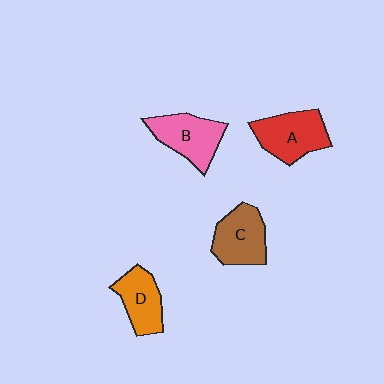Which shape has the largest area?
Shape A (red).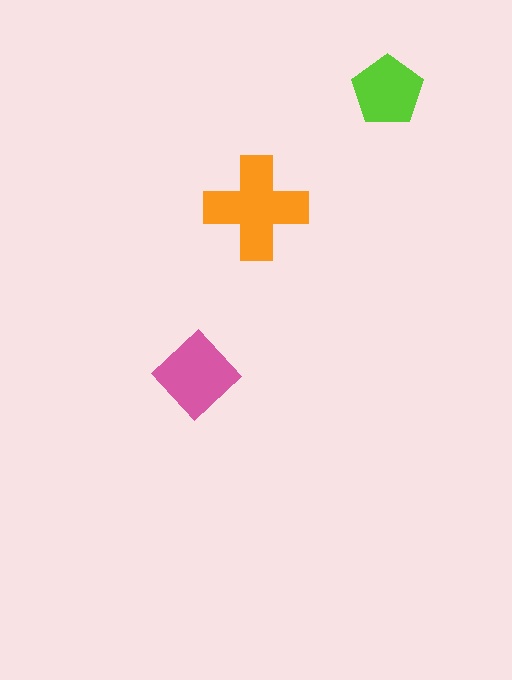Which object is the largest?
The orange cross.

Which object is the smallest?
The lime pentagon.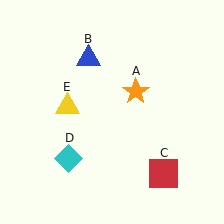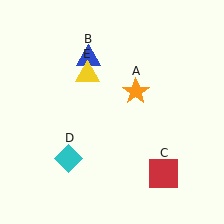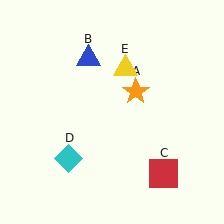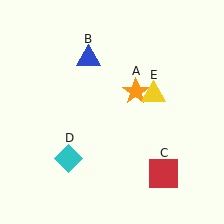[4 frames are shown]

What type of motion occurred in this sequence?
The yellow triangle (object E) rotated clockwise around the center of the scene.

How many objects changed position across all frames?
1 object changed position: yellow triangle (object E).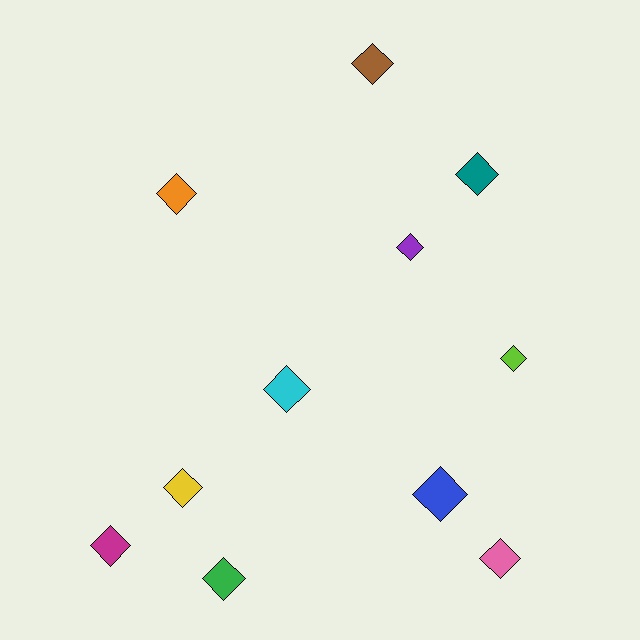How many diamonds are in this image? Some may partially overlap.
There are 11 diamonds.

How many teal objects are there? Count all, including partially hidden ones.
There is 1 teal object.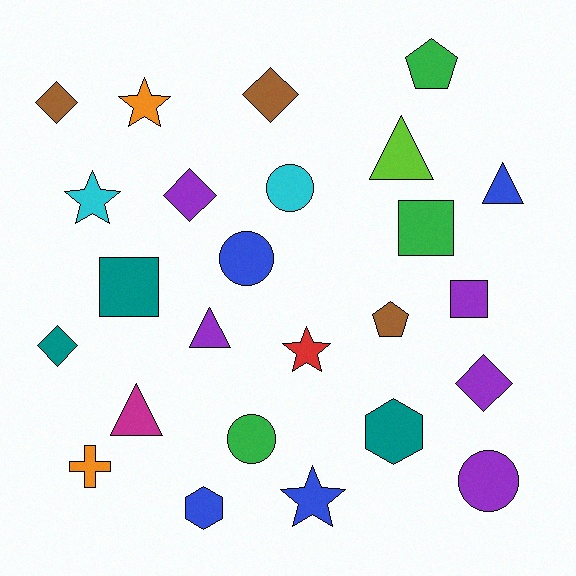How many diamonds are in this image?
There are 5 diamonds.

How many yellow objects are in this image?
There are no yellow objects.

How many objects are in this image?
There are 25 objects.